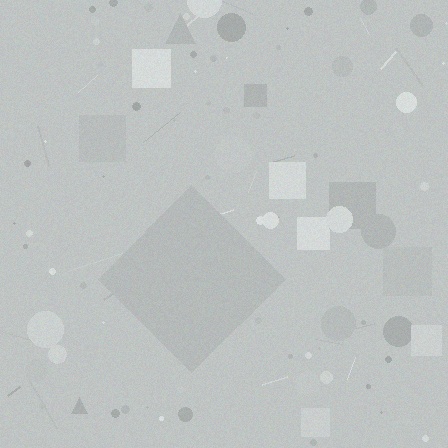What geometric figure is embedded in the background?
A diamond is embedded in the background.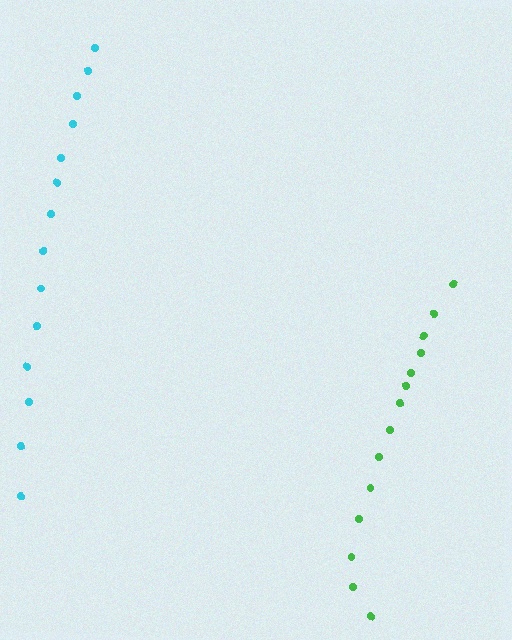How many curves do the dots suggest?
There are 2 distinct paths.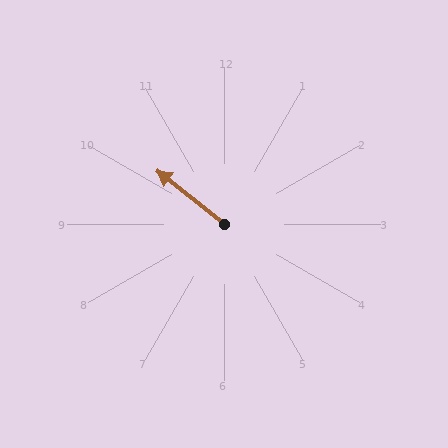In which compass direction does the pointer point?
Northwest.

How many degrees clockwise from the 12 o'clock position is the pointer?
Approximately 309 degrees.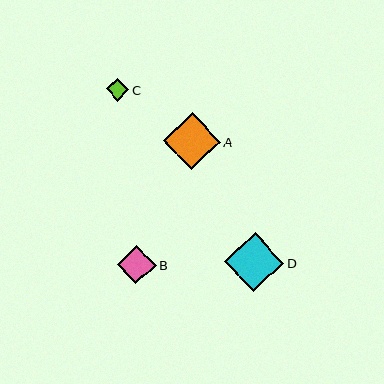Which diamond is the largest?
Diamond D is the largest with a size of approximately 59 pixels.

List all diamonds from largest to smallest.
From largest to smallest: D, A, B, C.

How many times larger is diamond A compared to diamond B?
Diamond A is approximately 1.5 times the size of diamond B.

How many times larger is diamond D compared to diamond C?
Diamond D is approximately 2.6 times the size of diamond C.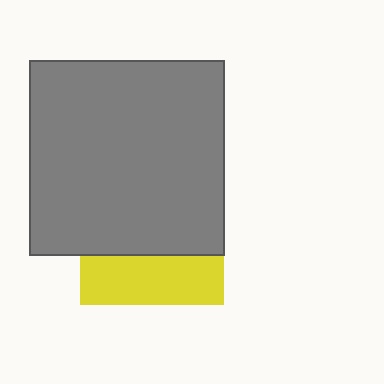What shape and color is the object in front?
The object in front is a gray square.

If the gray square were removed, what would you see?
You would see the complete yellow square.